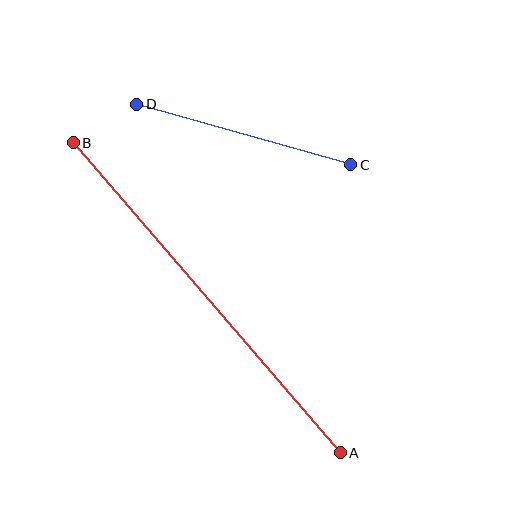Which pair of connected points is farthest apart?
Points A and B are farthest apart.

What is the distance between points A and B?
The distance is approximately 409 pixels.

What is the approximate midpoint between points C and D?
The midpoint is at approximately (244, 135) pixels.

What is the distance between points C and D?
The distance is approximately 222 pixels.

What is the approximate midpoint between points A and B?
The midpoint is at approximately (207, 298) pixels.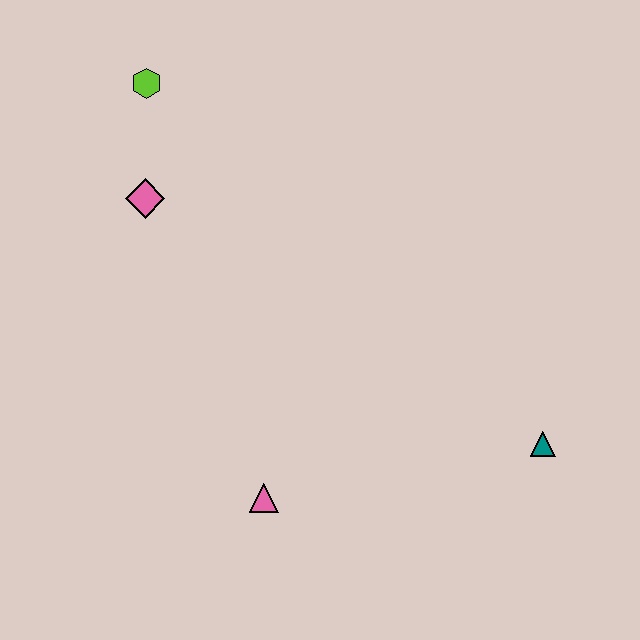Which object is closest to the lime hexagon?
The pink diamond is closest to the lime hexagon.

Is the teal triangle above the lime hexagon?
No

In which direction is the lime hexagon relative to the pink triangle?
The lime hexagon is above the pink triangle.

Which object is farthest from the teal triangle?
The lime hexagon is farthest from the teal triangle.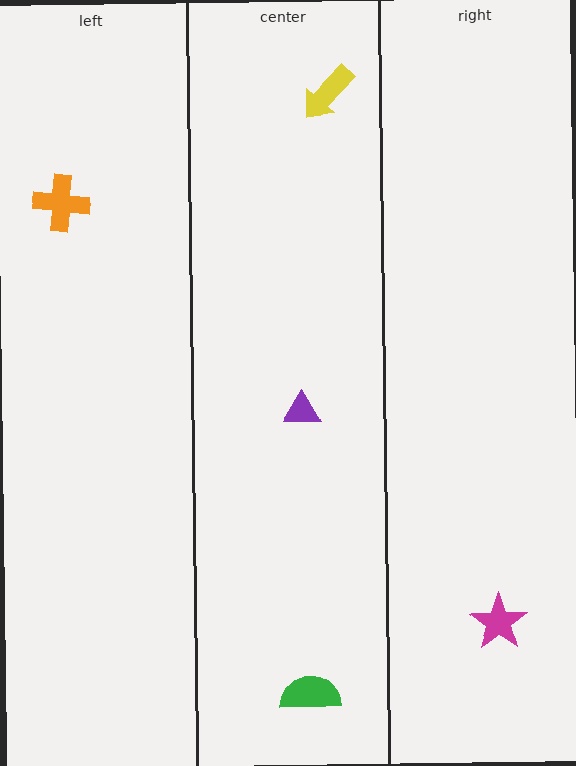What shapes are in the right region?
The magenta star.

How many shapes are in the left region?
1.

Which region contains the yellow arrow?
The center region.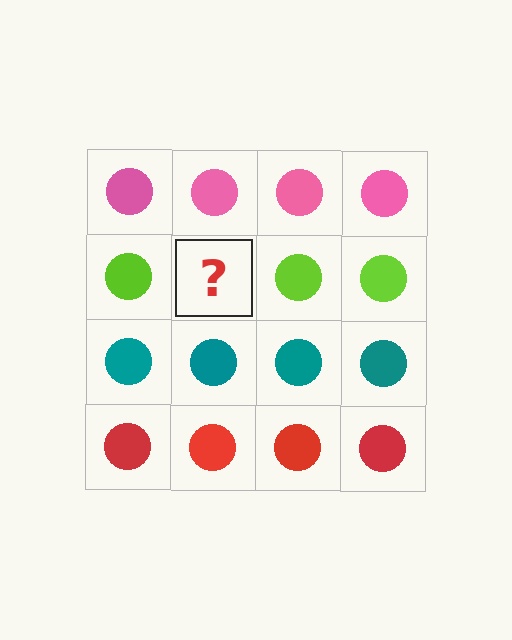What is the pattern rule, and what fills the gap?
The rule is that each row has a consistent color. The gap should be filled with a lime circle.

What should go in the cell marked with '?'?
The missing cell should contain a lime circle.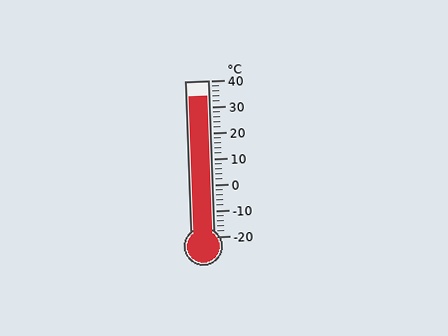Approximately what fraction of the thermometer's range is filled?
The thermometer is filled to approximately 90% of its range.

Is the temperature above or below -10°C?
The temperature is above -10°C.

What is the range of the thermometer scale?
The thermometer scale ranges from -20°C to 40°C.